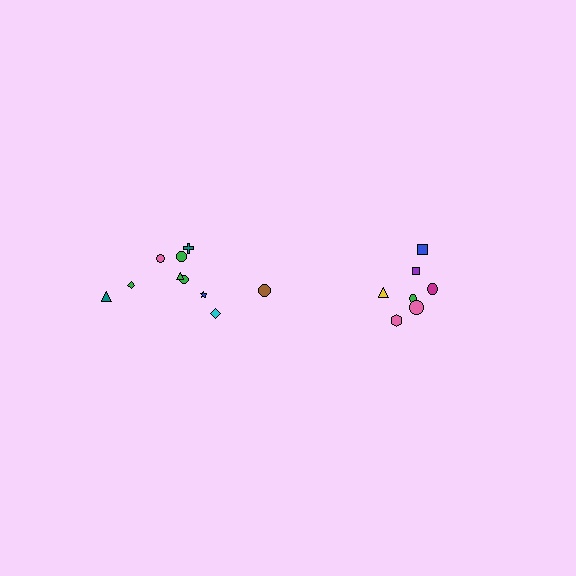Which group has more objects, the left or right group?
The left group.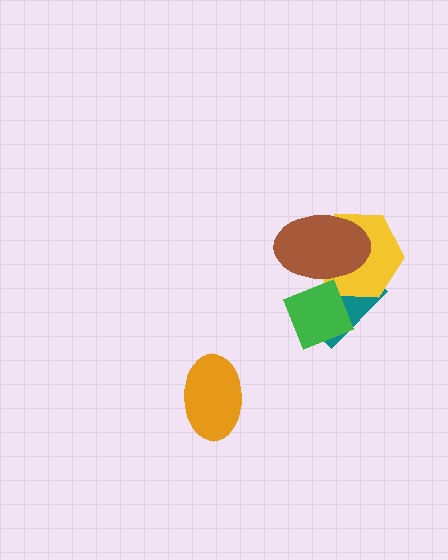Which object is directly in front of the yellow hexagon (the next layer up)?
The brown ellipse is directly in front of the yellow hexagon.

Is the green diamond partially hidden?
No, no other shape covers it.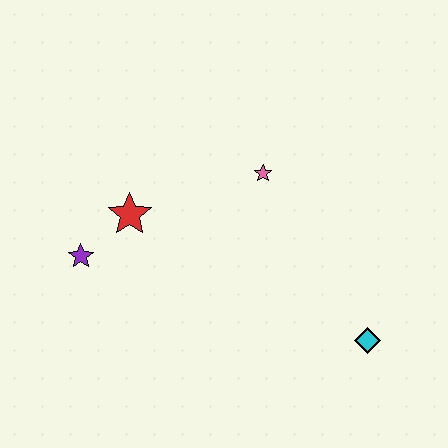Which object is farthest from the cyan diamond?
The purple star is farthest from the cyan diamond.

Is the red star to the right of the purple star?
Yes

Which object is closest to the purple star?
The red star is closest to the purple star.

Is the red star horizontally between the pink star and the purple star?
Yes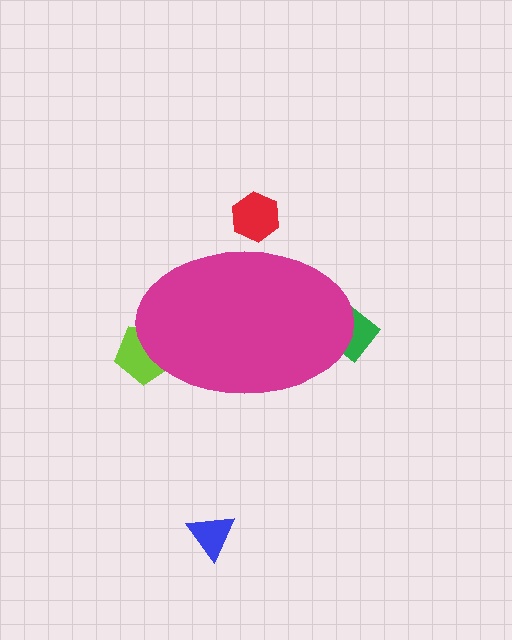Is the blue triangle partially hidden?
No, the blue triangle is fully visible.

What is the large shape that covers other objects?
A magenta ellipse.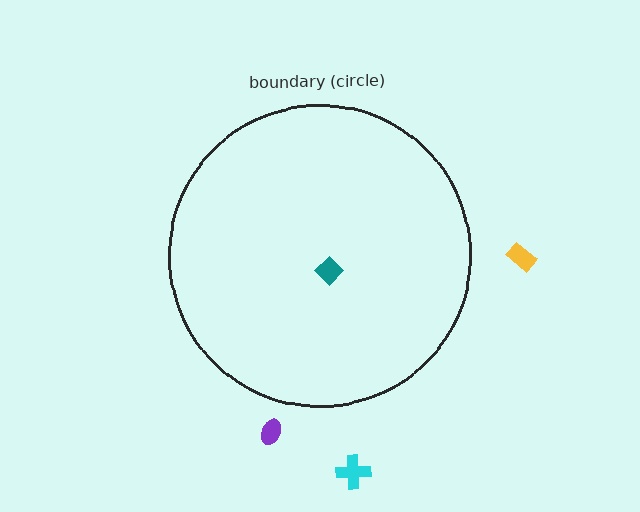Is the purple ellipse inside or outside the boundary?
Outside.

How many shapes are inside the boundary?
1 inside, 3 outside.